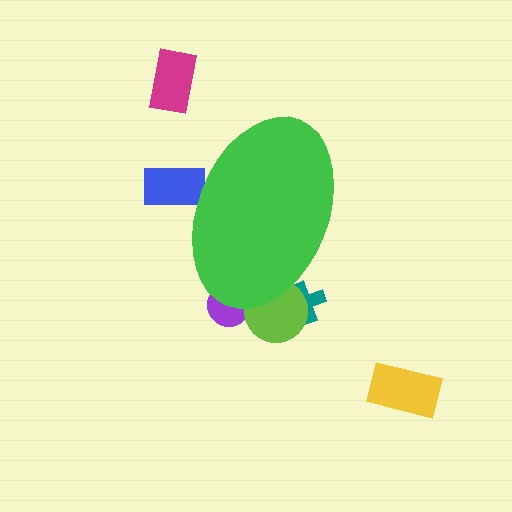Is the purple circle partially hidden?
Yes, the purple circle is partially hidden behind the green ellipse.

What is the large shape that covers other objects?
A green ellipse.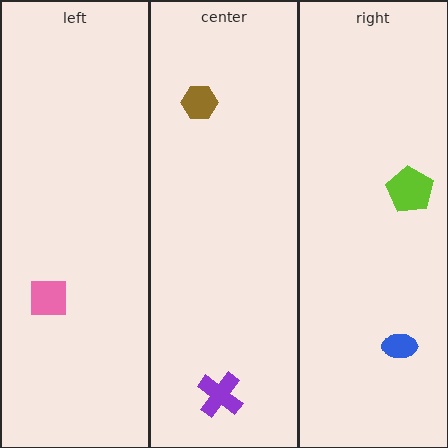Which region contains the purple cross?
The center region.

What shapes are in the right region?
The lime pentagon, the blue ellipse.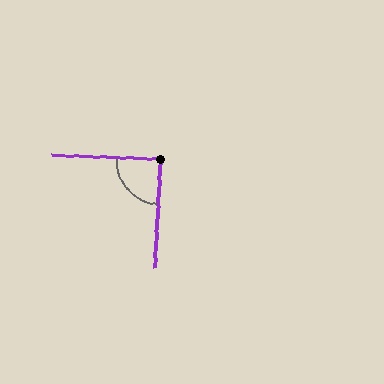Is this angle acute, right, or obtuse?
It is approximately a right angle.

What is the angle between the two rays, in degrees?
Approximately 89 degrees.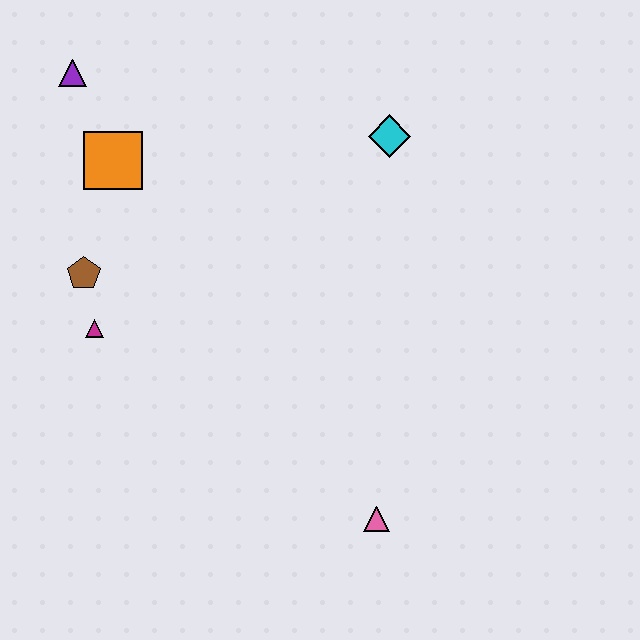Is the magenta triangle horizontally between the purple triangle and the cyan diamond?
Yes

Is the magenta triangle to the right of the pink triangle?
No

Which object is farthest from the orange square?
The pink triangle is farthest from the orange square.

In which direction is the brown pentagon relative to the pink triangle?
The brown pentagon is to the left of the pink triangle.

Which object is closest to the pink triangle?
The magenta triangle is closest to the pink triangle.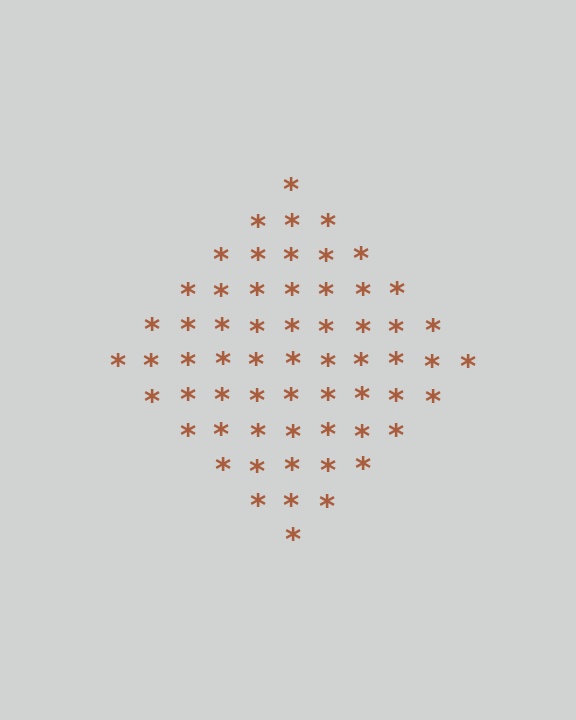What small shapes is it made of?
It is made of small asterisks.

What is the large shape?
The large shape is a diamond.